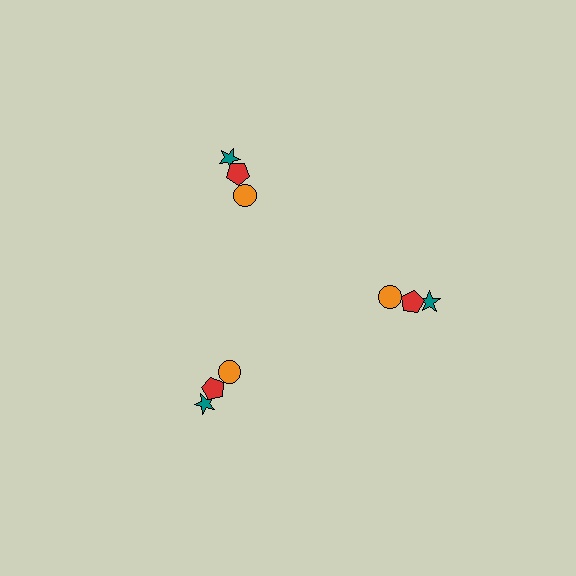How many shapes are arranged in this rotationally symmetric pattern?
There are 9 shapes, arranged in 3 groups of 3.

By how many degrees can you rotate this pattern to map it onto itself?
The pattern maps onto itself every 120 degrees of rotation.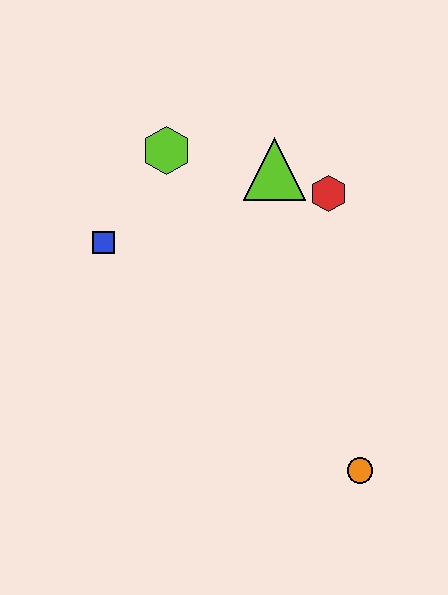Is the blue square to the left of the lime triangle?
Yes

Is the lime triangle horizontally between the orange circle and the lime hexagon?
Yes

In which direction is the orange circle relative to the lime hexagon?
The orange circle is below the lime hexagon.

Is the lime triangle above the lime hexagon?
No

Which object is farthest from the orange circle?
The lime hexagon is farthest from the orange circle.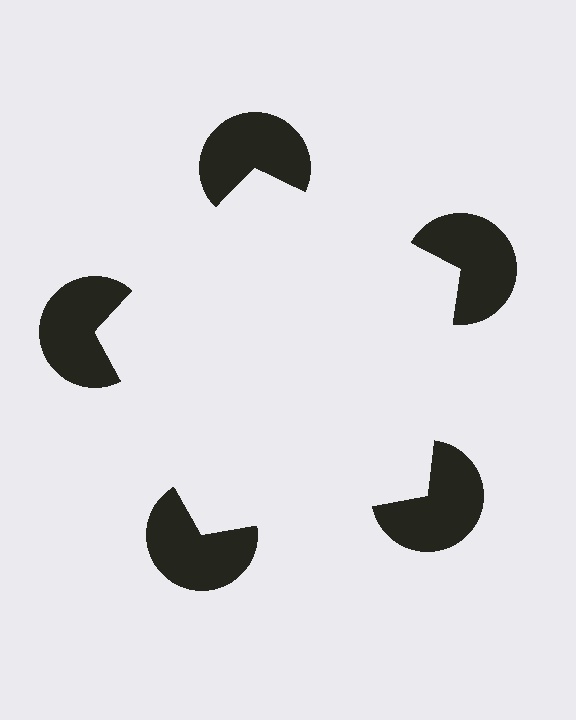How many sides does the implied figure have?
5 sides.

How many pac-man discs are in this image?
There are 5 — one at each vertex of the illusory pentagon.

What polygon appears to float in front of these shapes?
An illusory pentagon — its edges are inferred from the aligned wedge cuts in the pac-man discs, not physically drawn.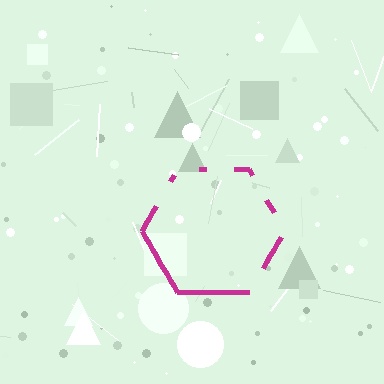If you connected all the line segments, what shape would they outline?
They would outline a hexagon.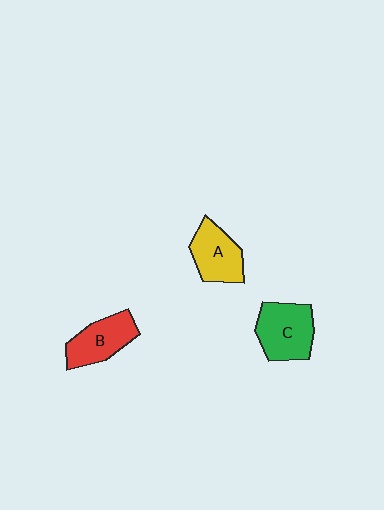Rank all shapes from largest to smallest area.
From largest to smallest: C (green), B (red), A (yellow).